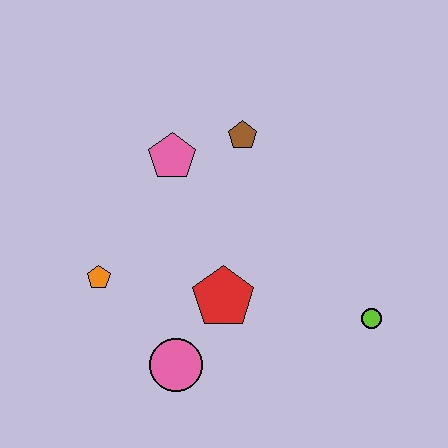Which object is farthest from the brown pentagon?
The pink circle is farthest from the brown pentagon.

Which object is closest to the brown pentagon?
The pink pentagon is closest to the brown pentagon.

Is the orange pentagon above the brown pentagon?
No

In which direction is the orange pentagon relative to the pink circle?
The orange pentagon is above the pink circle.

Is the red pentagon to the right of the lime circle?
No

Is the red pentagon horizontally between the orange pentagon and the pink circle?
No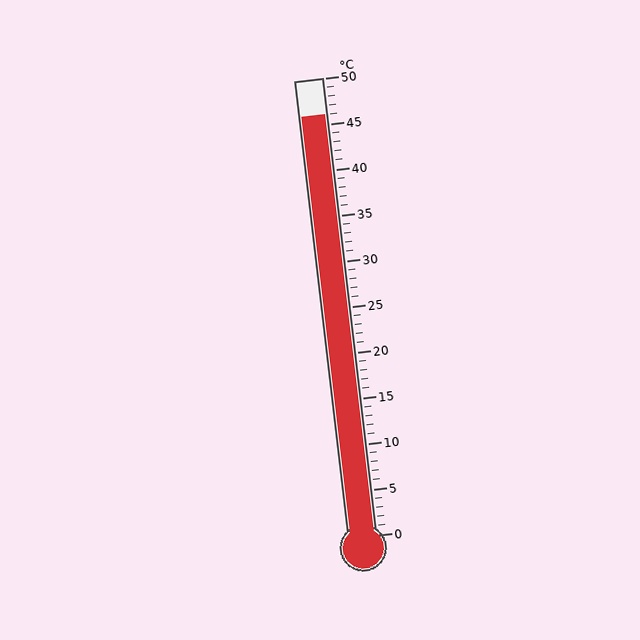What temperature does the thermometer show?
The thermometer shows approximately 46°C.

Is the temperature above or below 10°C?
The temperature is above 10°C.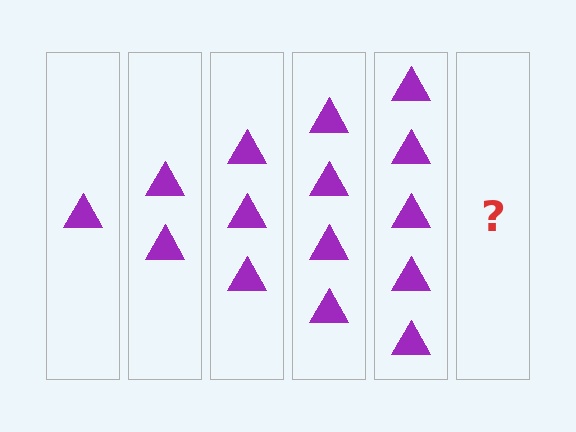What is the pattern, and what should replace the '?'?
The pattern is that each step adds one more triangle. The '?' should be 6 triangles.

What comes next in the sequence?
The next element should be 6 triangles.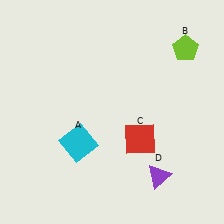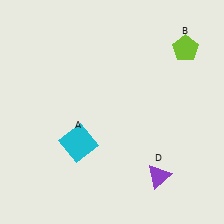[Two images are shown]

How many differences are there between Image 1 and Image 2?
There is 1 difference between the two images.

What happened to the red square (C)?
The red square (C) was removed in Image 2. It was in the bottom-right area of Image 1.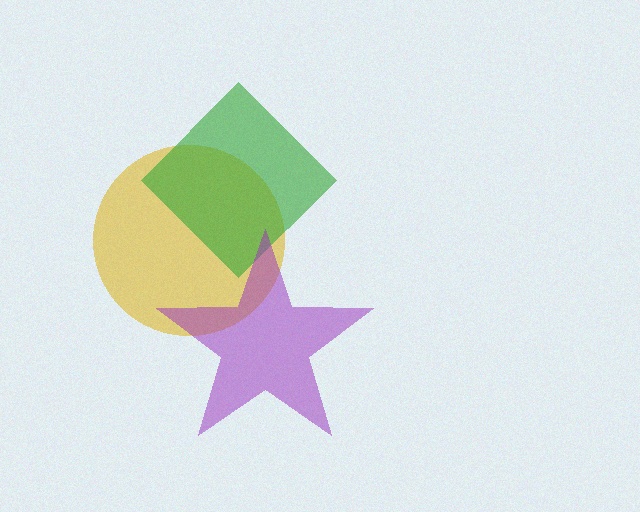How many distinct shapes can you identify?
There are 3 distinct shapes: a yellow circle, a green diamond, a purple star.